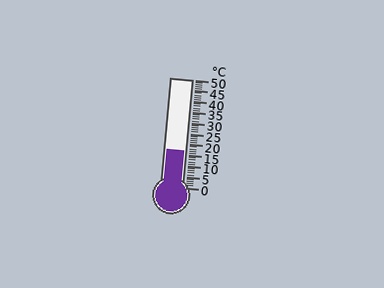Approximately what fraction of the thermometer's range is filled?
The thermometer is filled to approximately 35% of its range.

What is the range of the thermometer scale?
The thermometer scale ranges from 0°C to 50°C.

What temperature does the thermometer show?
The thermometer shows approximately 17°C.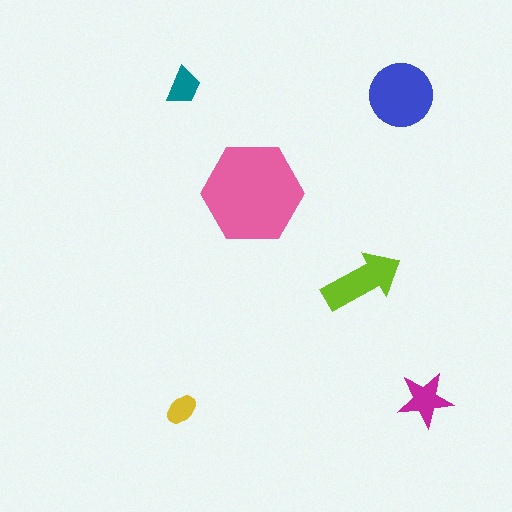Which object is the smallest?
The yellow ellipse.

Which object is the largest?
The pink hexagon.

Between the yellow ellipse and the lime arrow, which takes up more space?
The lime arrow.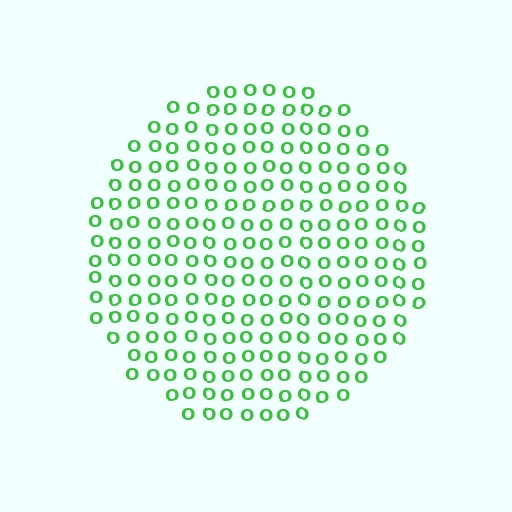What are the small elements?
The small elements are letter O's.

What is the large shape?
The large shape is a circle.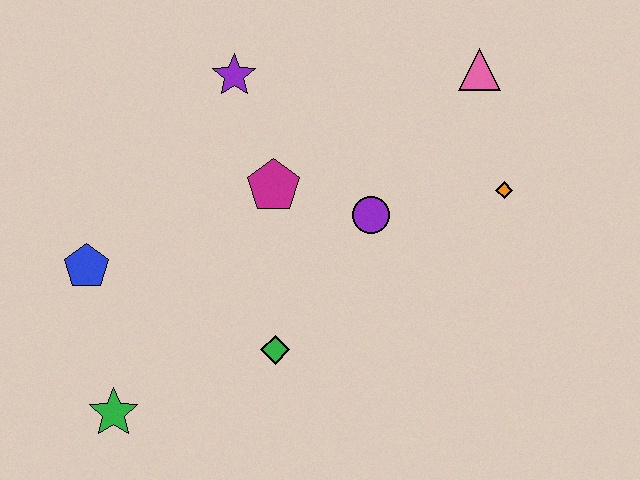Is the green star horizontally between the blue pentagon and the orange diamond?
Yes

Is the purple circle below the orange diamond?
Yes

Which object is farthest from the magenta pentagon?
The green star is farthest from the magenta pentagon.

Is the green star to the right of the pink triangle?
No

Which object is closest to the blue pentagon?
The green star is closest to the blue pentagon.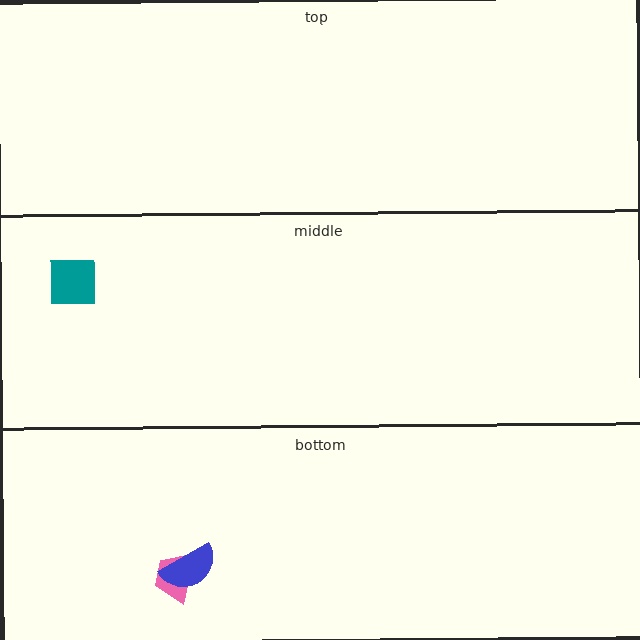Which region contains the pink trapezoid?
The bottom region.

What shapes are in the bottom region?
The pink trapezoid, the blue semicircle.